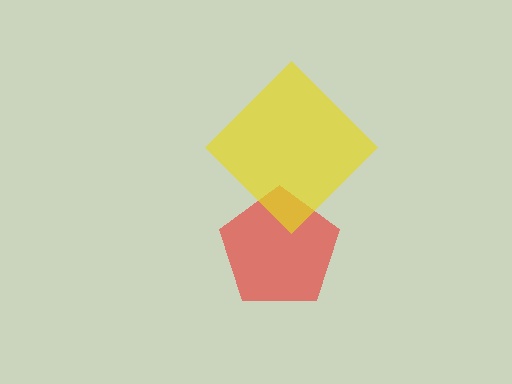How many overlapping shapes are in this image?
There are 2 overlapping shapes in the image.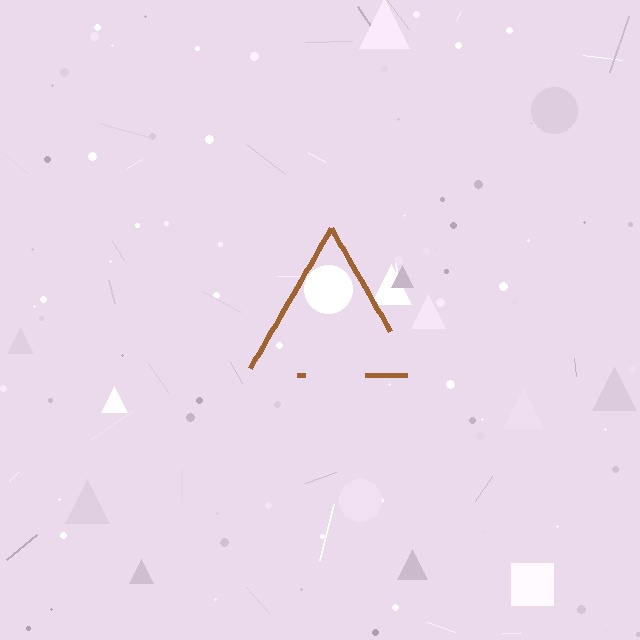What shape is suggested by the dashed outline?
The dashed outline suggests a triangle.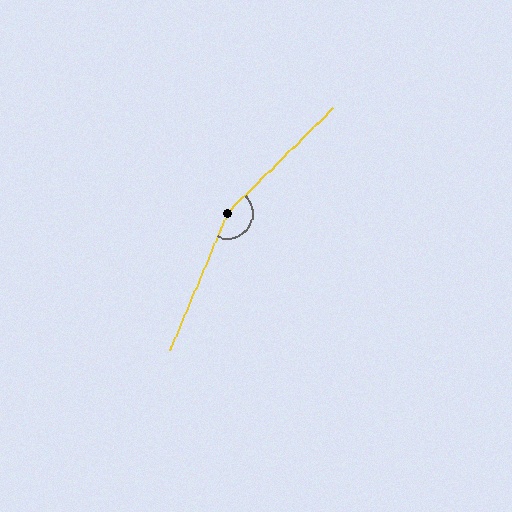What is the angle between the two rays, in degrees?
Approximately 157 degrees.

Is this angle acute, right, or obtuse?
It is obtuse.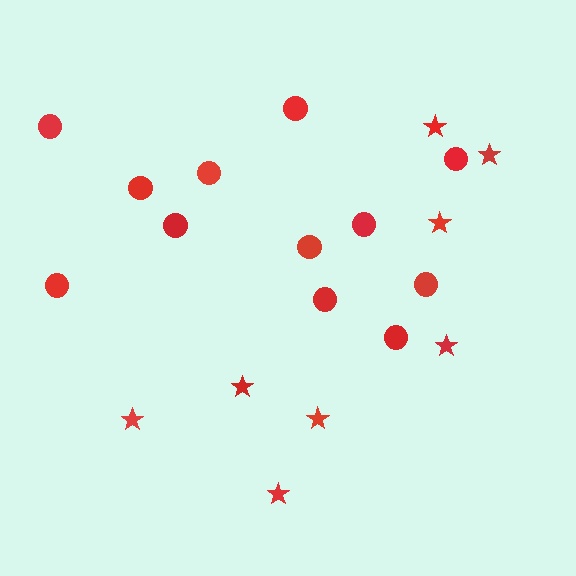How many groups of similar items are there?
There are 2 groups: one group of circles (12) and one group of stars (8).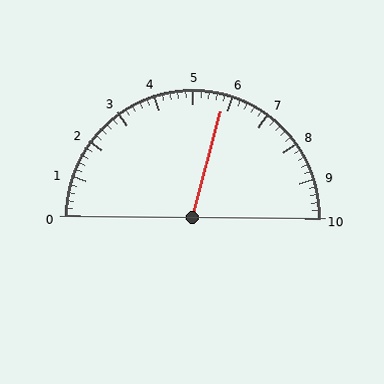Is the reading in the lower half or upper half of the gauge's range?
The reading is in the upper half of the range (0 to 10).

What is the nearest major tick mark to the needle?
The nearest major tick mark is 6.